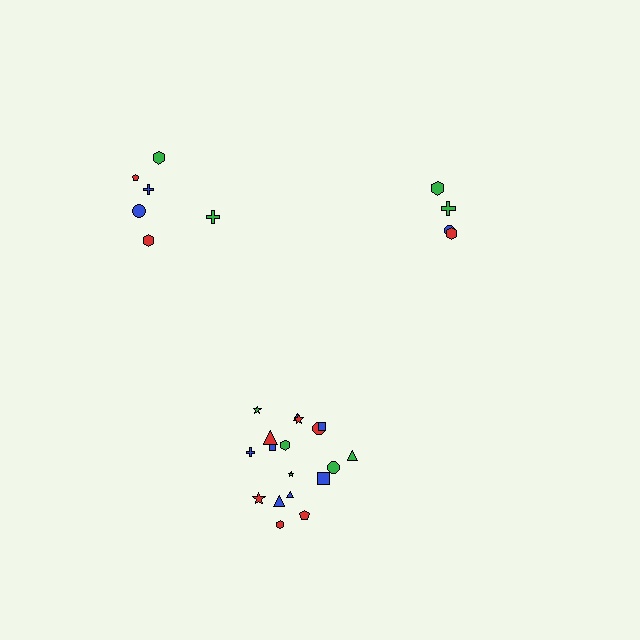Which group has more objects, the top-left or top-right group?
The top-left group.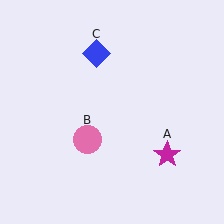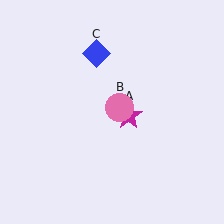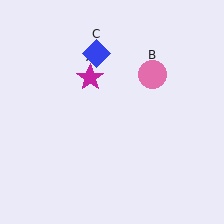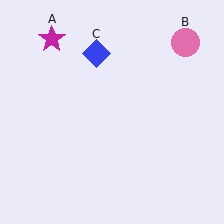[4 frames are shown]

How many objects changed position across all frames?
2 objects changed position: magenta star (object A), pink circle (object B).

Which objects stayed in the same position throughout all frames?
Blue diamond (object C) remained stationary.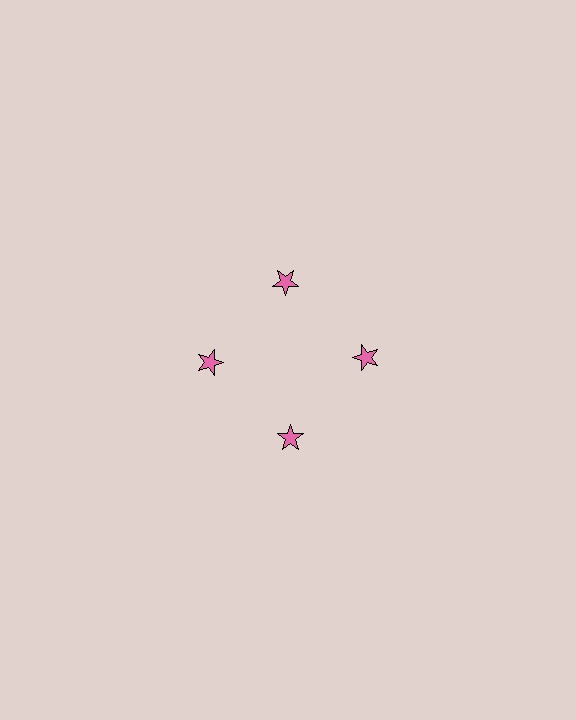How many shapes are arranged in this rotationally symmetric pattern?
There are 4 shapes, arranged in 4 groups of 1.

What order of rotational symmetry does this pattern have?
This pattern has 4-fold rotational symmetry.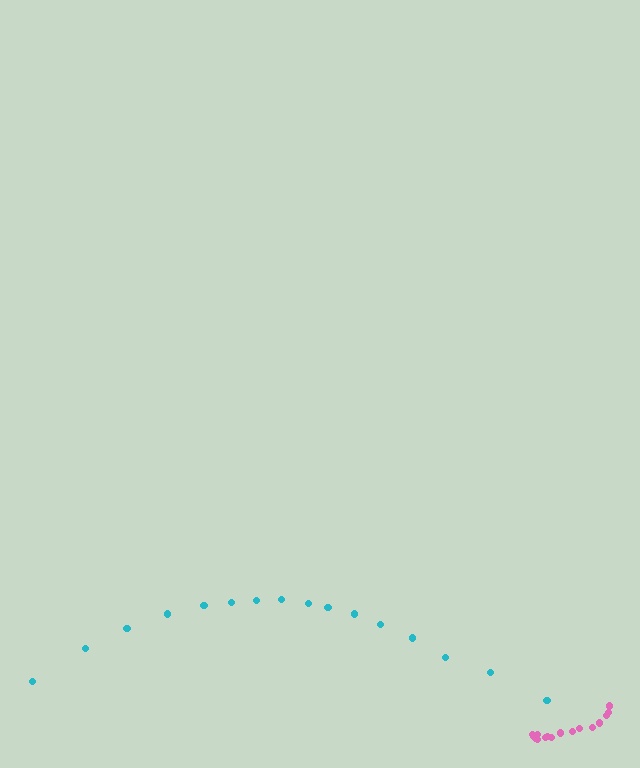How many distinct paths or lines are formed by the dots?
There are 2 distinct paths.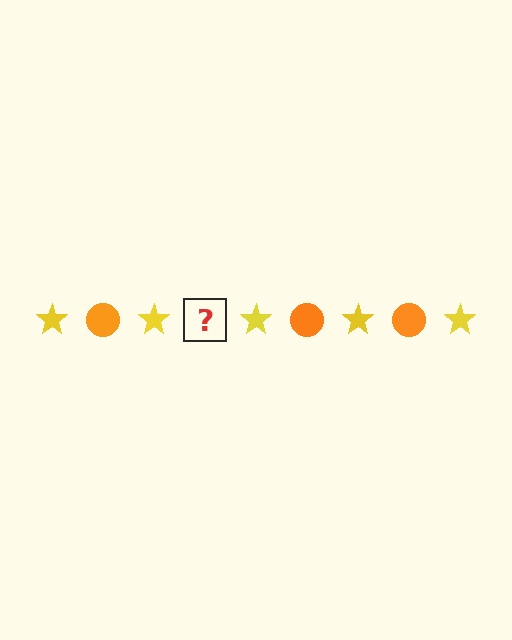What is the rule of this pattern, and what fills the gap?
The rule is that the pattern alternates between yellow star and orange circle. The gap should be filled with an orange circle.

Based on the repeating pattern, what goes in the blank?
The blank should be an orange circle.